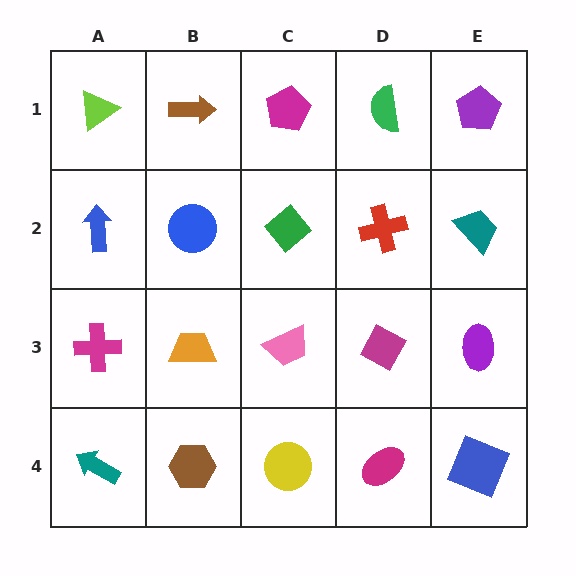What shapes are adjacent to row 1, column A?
A blue arrow (row 2, column A), a brown arrow (row 1, column B).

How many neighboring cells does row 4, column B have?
3.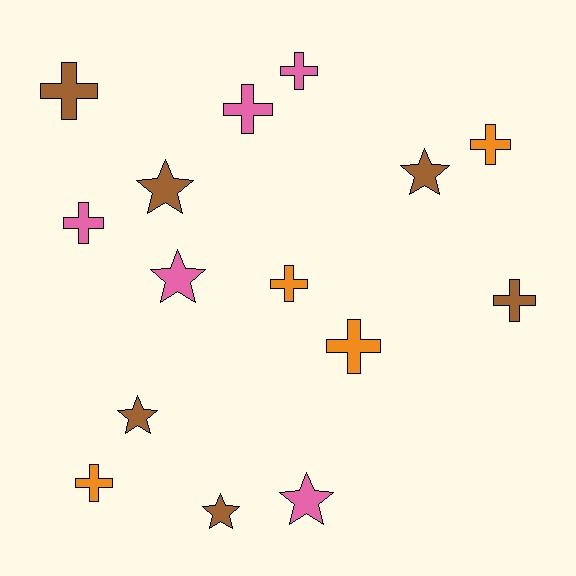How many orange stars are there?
There are no orange stars.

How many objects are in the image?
There are 15 objects.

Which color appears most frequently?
Brown, with 6 objects.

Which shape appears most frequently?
Cross, with 9 objects.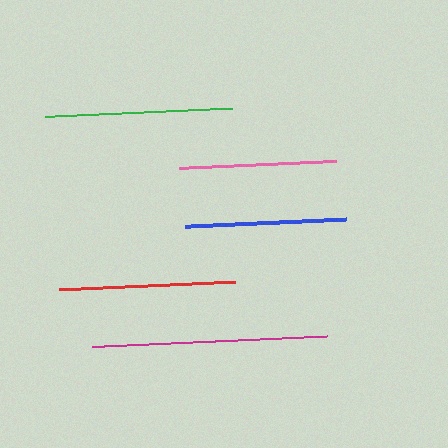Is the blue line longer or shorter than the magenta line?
The magenta line is longer than the blue line.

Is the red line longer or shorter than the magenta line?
The magenta line is longer than the red line.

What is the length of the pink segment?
The pink segment is approximately 157 pixels long.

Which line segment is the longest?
The magenta line is the longest at approximately 235 pixels.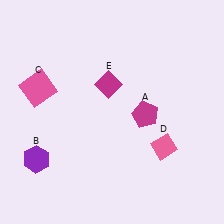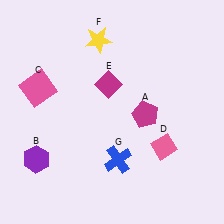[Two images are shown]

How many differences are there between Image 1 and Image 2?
There are 2 differences between the two images.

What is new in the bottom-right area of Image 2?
A blue cross (G) was added in the bottom-right area of Image 2.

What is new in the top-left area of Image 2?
A yellow star (F) was added in the top-left area of Image 2.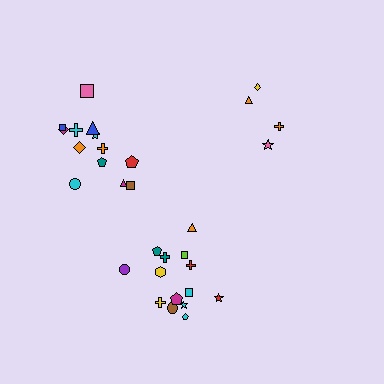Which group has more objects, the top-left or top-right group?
The top-left group.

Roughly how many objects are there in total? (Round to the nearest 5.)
Roughly 30 objects in total.